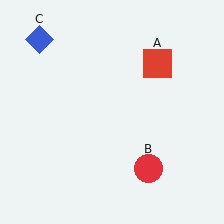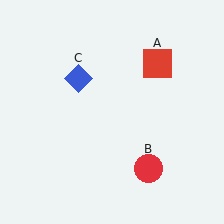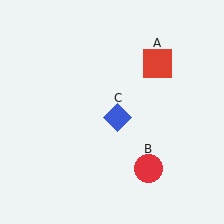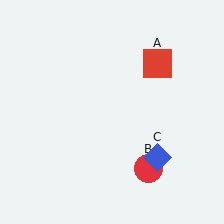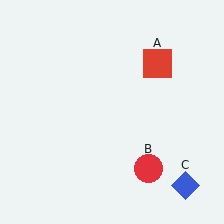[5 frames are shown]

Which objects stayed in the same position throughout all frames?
Red square (object A) and red circle (object B) remained stationary.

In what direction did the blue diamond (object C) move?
The blue diamond (object C) moved down and to the right.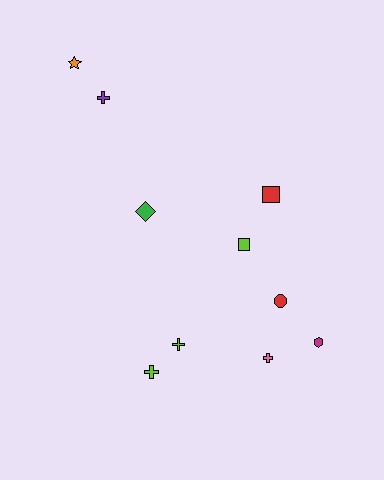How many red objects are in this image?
There are 2 red objects.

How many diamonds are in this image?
There is 1 diamond.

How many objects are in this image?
There are 10 objects.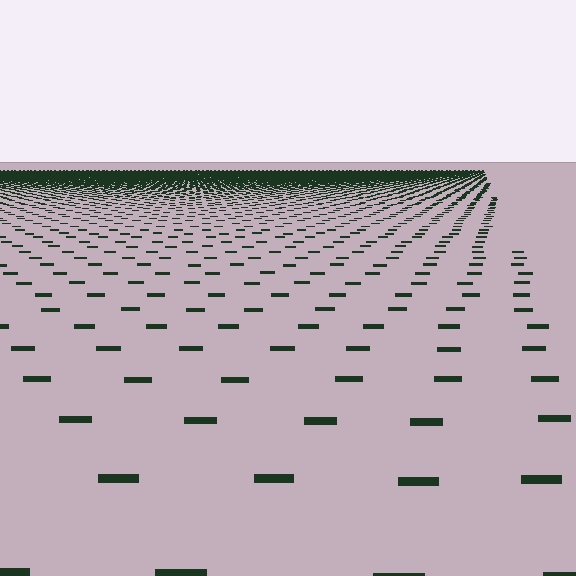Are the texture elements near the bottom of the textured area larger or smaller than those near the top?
Larger. Near the bottom, elements are closer to the viewer and appear at a bigger on-screen size.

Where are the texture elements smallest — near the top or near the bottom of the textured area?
Near the top.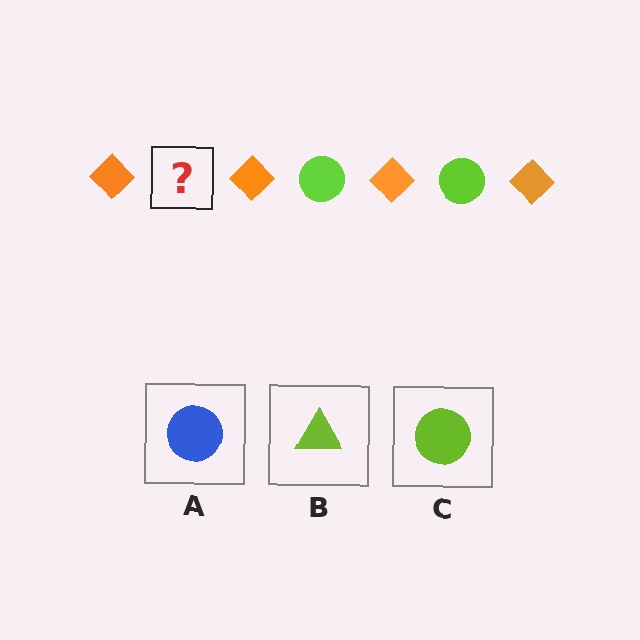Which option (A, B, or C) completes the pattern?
C.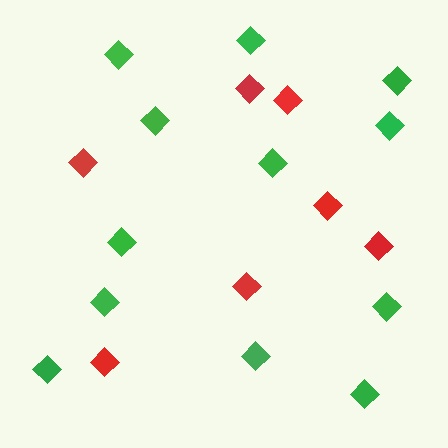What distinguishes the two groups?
There are 2 groups: one group of green diamonds (12) and one group of red diamonds (7).